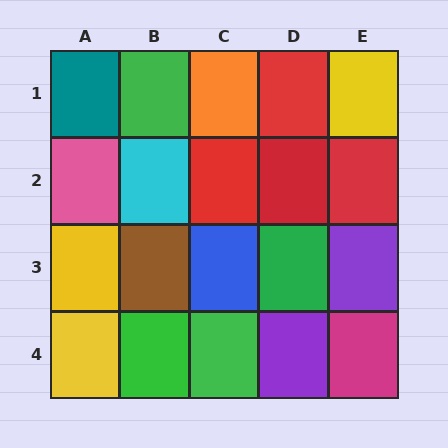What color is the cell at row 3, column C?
Blue.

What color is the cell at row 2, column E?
Red.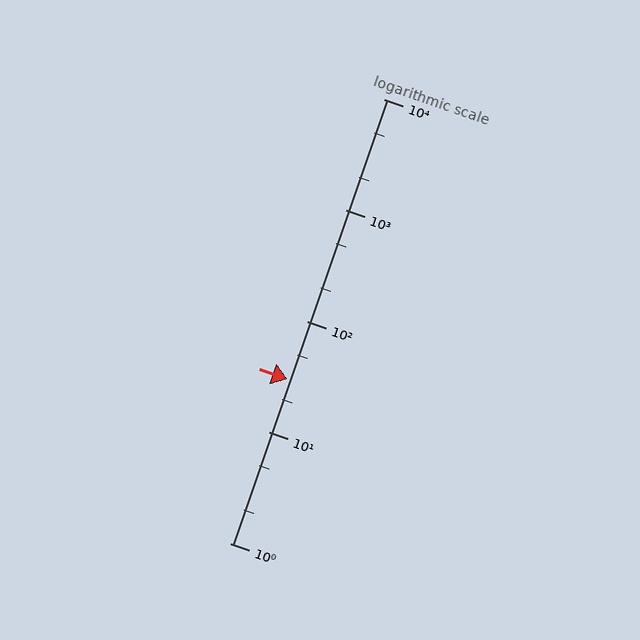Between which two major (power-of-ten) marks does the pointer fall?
The pointer is between 10 and 100.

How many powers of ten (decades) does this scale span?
The scale spans 4 decades, from 1 to 10000.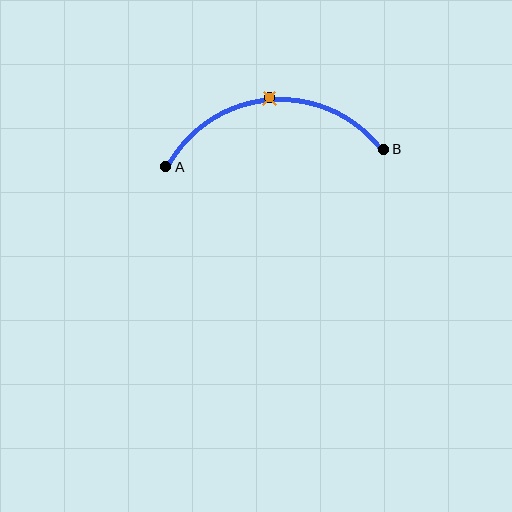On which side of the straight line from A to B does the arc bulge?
The arc bulges above the straight line connecting A and B.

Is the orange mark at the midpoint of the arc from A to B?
Yes. The orange mark lies on the arc at equal arc-length from both A and B — it is the arc midpoint.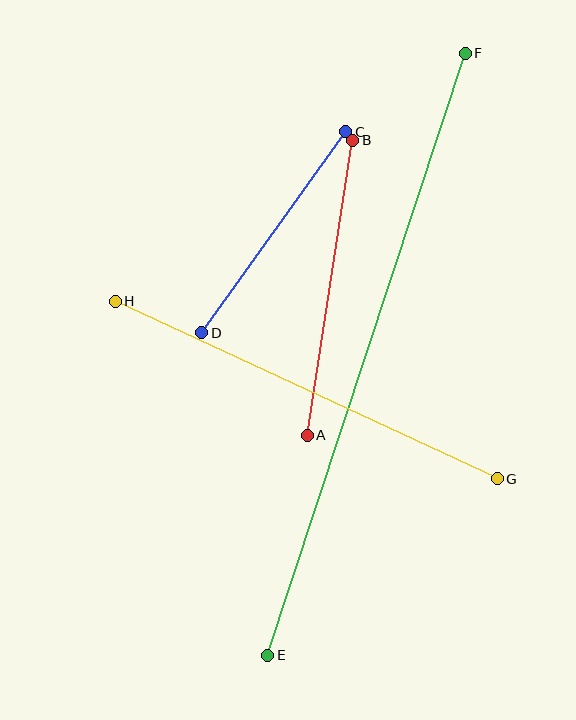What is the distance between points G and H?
The distance is approximately 421 pixels.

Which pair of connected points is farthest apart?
Points E and F are farthest apart.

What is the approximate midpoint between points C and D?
The midpoint is at approximately (274, 232) pixels.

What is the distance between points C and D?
The distance is approximately 247 pixels.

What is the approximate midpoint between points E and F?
The midpoint is at approximately (367, 354) pixels.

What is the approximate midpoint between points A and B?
The midpoint is at approximately (330, 288) pixels.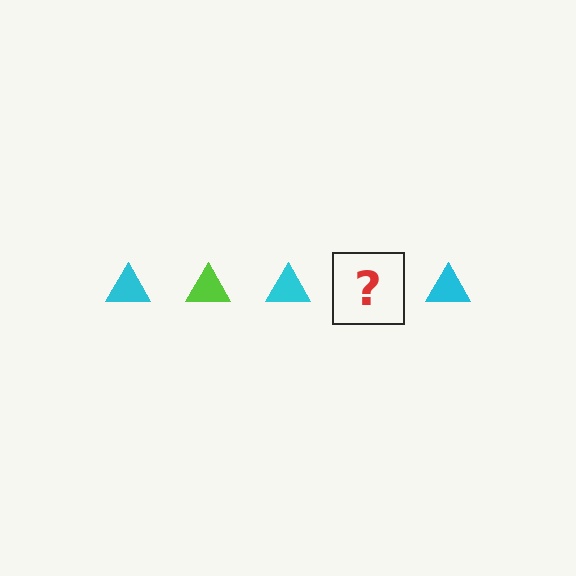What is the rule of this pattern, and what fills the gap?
The rule is that the pattern cycles through cyan, lime triangles. The gap should be filled with a lime triangle.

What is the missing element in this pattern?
The missing element is a lime triangle.